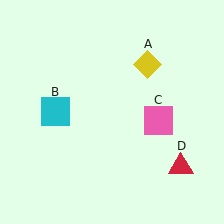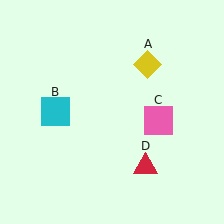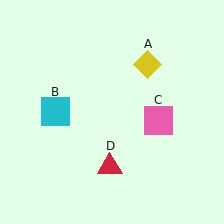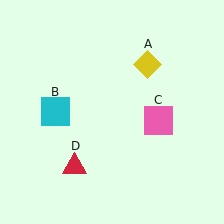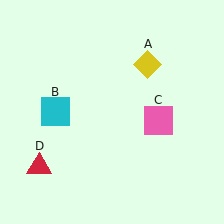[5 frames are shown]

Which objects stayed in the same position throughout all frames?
Yellow diamond (object A) and cyan square (object B) and pink square (object C) remained stationary.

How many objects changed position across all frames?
1 object changed position: red triangle (object D).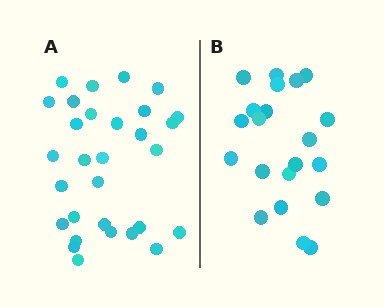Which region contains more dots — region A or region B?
Region A (the left region) has more dots.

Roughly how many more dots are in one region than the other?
Region A has roughly 8 or so more dots than region B.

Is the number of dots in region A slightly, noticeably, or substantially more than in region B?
Region A has noticeably more, but not dramatically so. The ratio is roughly 1.4 to 1.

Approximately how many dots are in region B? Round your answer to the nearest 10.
About 20 dots. (The exact count is 21, which rounds to 20.)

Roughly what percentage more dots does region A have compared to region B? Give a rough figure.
About 45% more.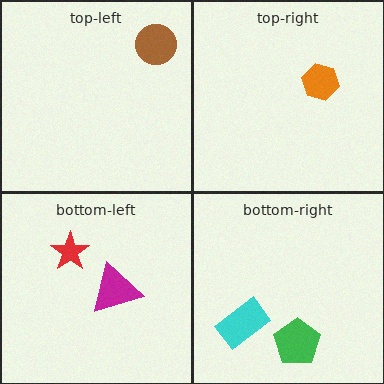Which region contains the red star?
The bottom-left region.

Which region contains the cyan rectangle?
The bottom-right region.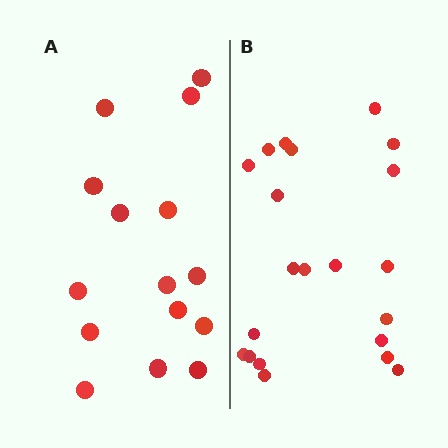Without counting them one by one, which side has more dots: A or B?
Region B (the right region) has more dots.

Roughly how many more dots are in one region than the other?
Region B has about 6 more dots than region A.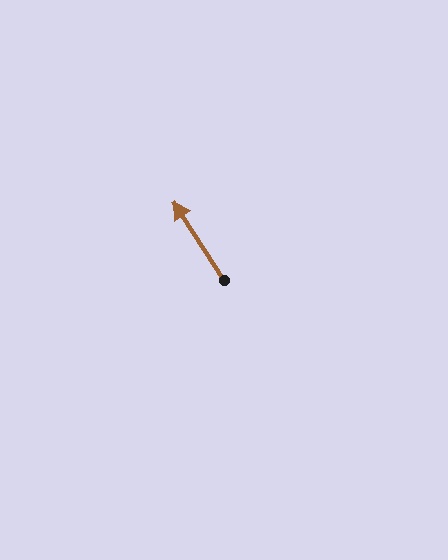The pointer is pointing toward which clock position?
Roughly 11 o'clock.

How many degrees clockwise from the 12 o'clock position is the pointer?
Approximately 327 degrees.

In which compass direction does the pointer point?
Northwest.